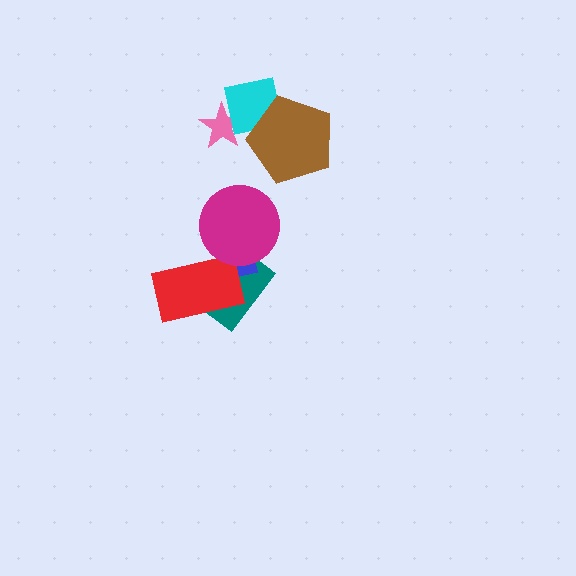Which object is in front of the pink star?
The cyan square is in front of the pink star.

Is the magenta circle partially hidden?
No, no other shape covers it.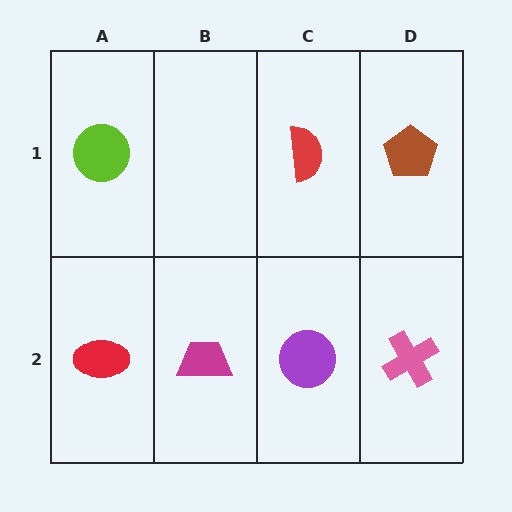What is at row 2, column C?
A purple circle.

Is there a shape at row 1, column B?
No, that cell is empty.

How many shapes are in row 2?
4 shapes.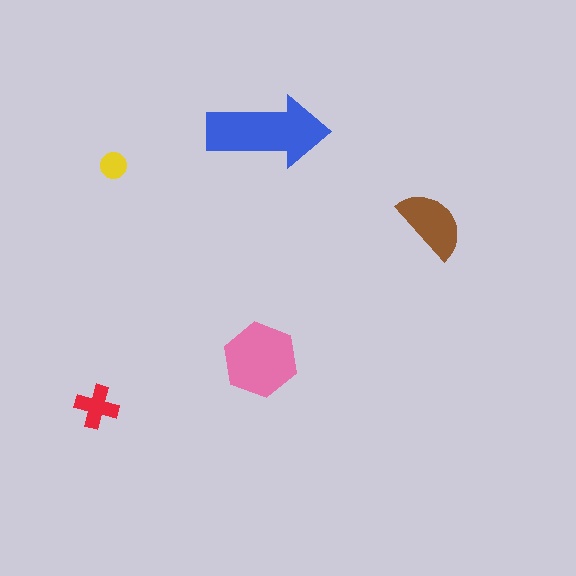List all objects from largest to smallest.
The blue arrow, the pink hexagon, the brown semicircle, the red cross, the yellow circle.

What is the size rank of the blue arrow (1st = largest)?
1st.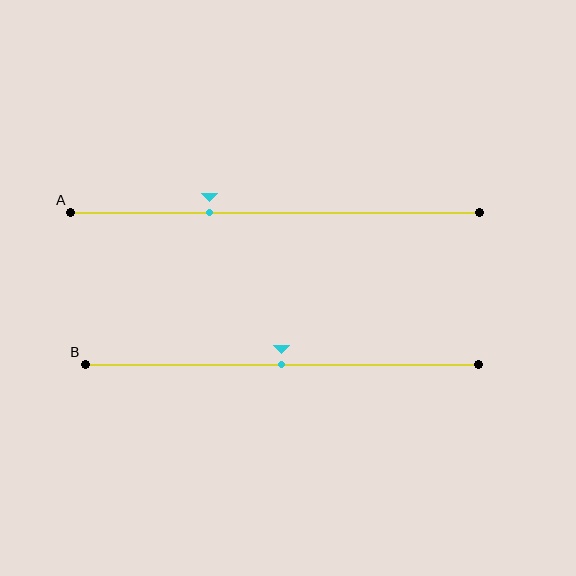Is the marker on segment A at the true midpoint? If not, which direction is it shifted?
No, the marker on segment A is shifted to the left by about 16% of the segment length.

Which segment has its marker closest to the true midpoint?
Segment B has its marker closest to the true midpoint.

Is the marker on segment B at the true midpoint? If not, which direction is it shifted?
Yes, the marker on segment B is at the true midpoint.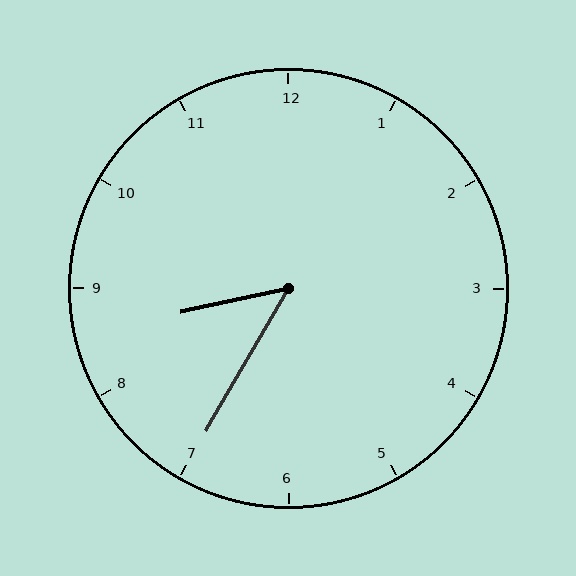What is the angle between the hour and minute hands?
Approximately 48 degrees.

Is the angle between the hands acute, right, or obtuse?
It is acute.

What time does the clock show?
8:35.